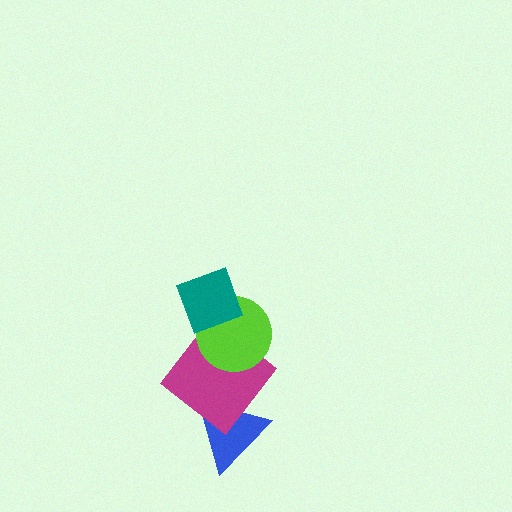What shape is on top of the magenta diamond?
The lime circle is on top of the magenta diamond.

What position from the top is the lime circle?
The lime circle is 2nd from the top.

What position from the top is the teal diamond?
The teal diamond is 1st from the top.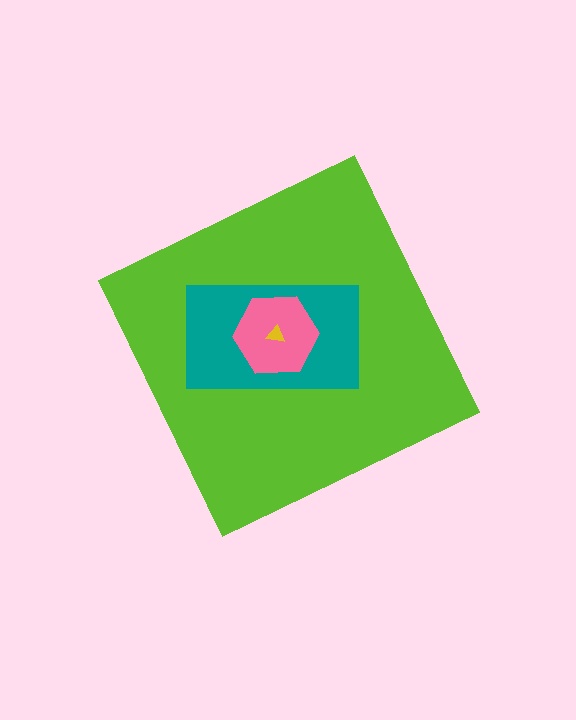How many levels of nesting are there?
4.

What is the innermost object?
The yellow triangle.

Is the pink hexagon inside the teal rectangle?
Yes.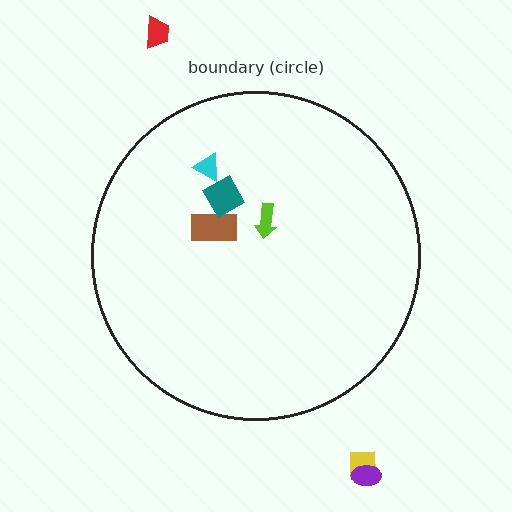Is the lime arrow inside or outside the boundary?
Inside.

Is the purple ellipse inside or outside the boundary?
Outside.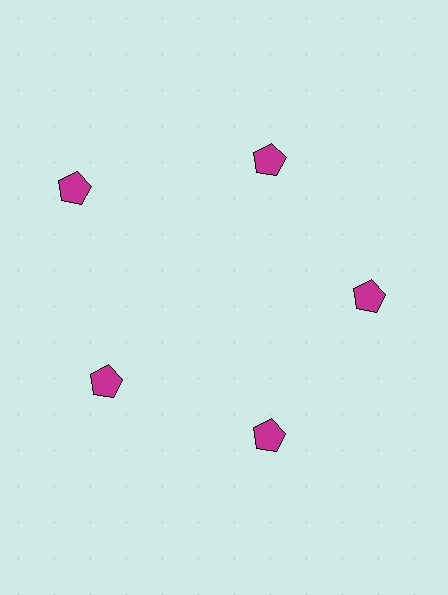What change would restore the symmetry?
The symmetry would be restored by moving it inward, back onto the ring so that all 5 pentagons sit at equal angles and equal distance from the center.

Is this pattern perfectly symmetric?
No. The 5 magenta pentagons are arranged in a ring, but one element near the 10 o'clock position is pushed outward from the center, breaking the 5-fold rotational symmetry.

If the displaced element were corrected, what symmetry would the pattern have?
It would have 5-fold rotational symmetry — the pattern would map onto itself every 72 degrees.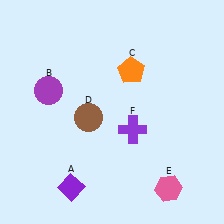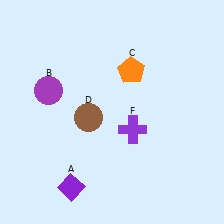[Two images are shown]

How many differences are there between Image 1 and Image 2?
There is 1 difference between the two images.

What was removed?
The pink hexagon (E) was removed in Image 2.